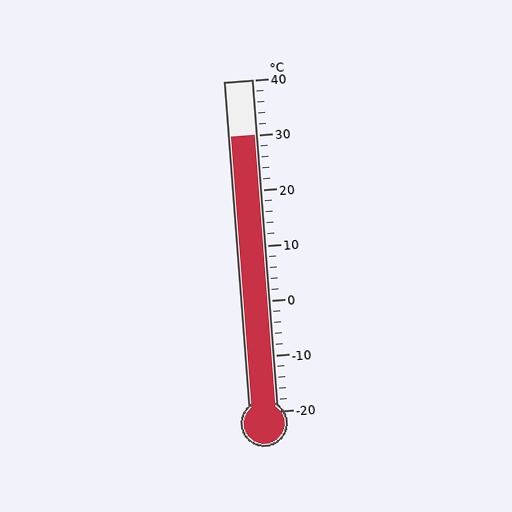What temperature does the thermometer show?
The thermometer shows approximately 30°C.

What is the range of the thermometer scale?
The thermometer scale ranges from -20°C to 40°C.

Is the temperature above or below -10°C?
The temperature is above -10°C.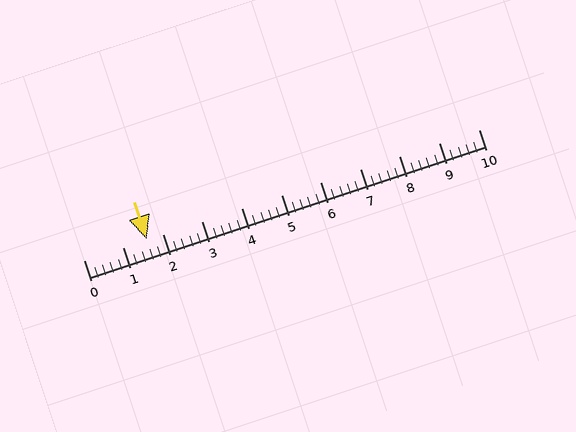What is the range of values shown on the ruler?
The ruler shows values from 0 to 10.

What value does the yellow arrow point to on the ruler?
The yellow arrow points to approximately 1.6.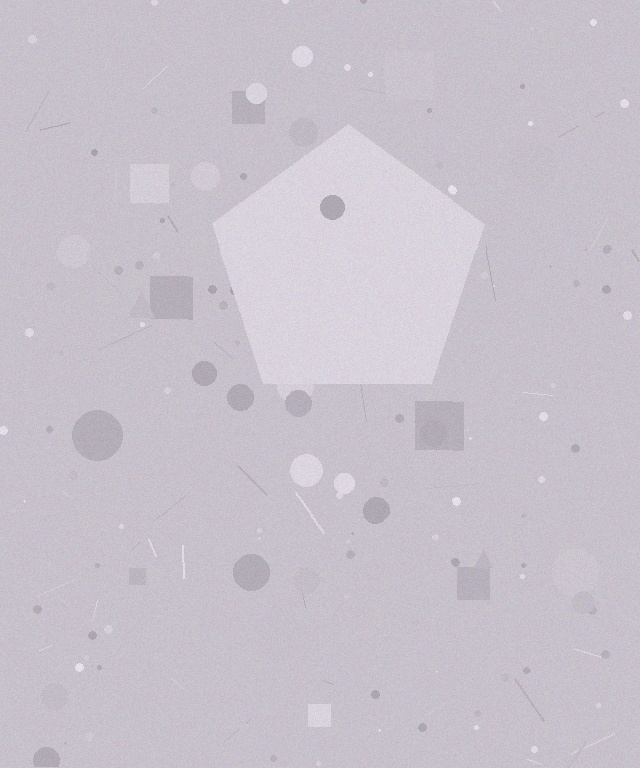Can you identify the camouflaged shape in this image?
The camouflaged shape is a pentagon.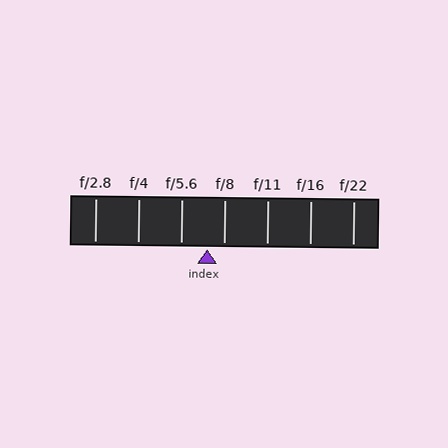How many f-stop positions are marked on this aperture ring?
There are 7 f-stop positions marked.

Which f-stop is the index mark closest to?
The index mark is closest to f/8.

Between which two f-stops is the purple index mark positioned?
The index mark is between f/5.6 and f/8.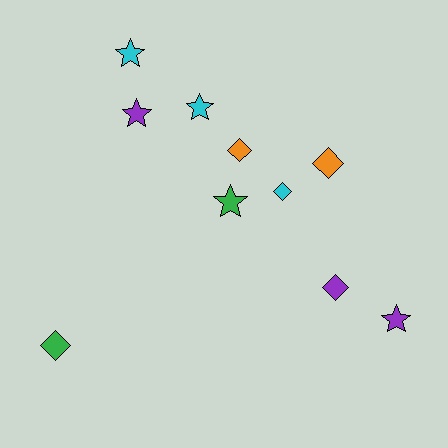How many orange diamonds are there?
There are 2 orange diamonds.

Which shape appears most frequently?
Star, with 5 objects.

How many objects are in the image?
There are 10 objects.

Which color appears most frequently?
Purple, with 3 objects.